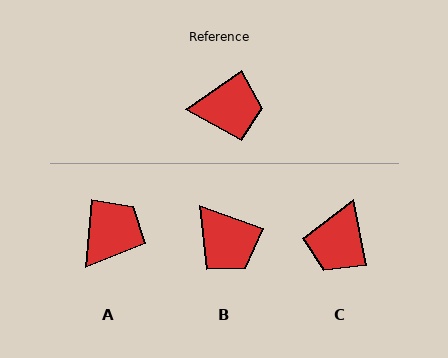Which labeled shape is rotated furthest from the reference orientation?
C, about 113 degrees away.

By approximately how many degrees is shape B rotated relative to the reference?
Approximately 54 degrees clockwise.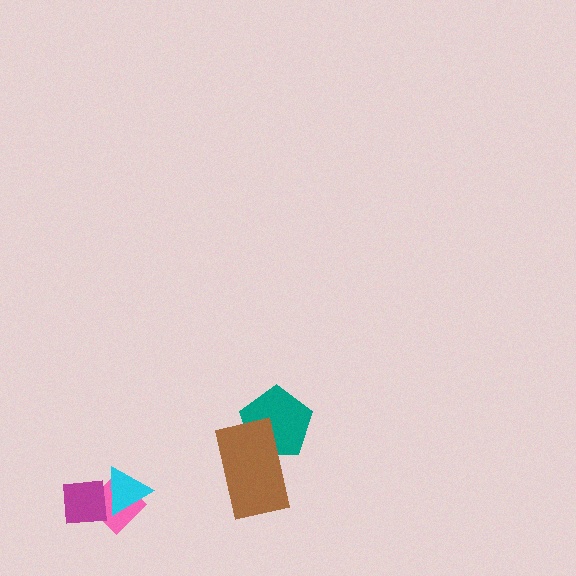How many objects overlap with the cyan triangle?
2 objects overlap with the cyan triangle.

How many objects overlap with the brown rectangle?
1 object overlaps with the brown rectangle.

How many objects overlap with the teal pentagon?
1 object overlaps with the teal pentagon.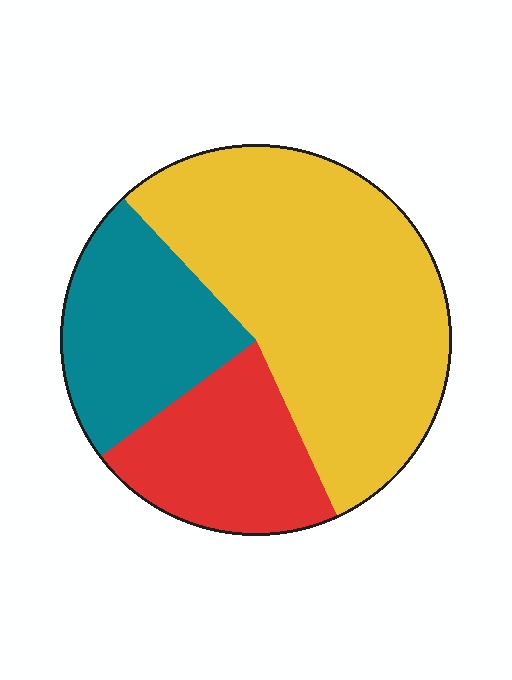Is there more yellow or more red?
Yellow.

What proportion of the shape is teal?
Teal takes up between a sixth and a third of the shape.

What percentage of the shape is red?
Red covers roughly 20% of the shape.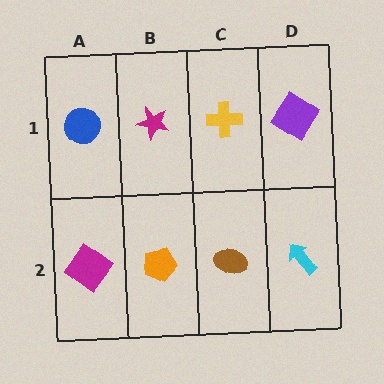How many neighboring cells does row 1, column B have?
3.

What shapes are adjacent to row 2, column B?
A magenta star (row 1, column B), a magenta diamond (row 2, column A), a brown ellipse (row 2, column C).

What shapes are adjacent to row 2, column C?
A yellow cross (row 1, column C), an orange pentagon (row 2, column B), a cyan arrow (row 2, column D).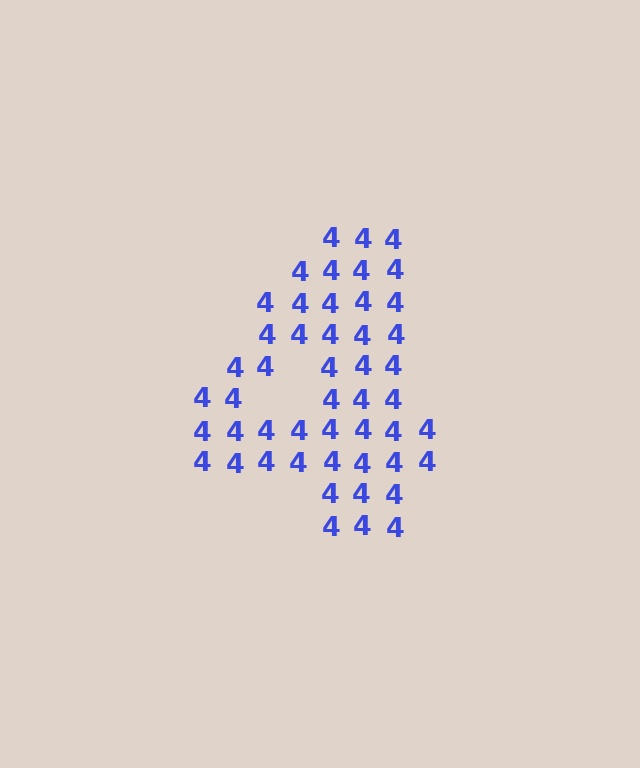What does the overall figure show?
The overall figure shows the digit 4.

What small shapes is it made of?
It is made of small digit 4's.